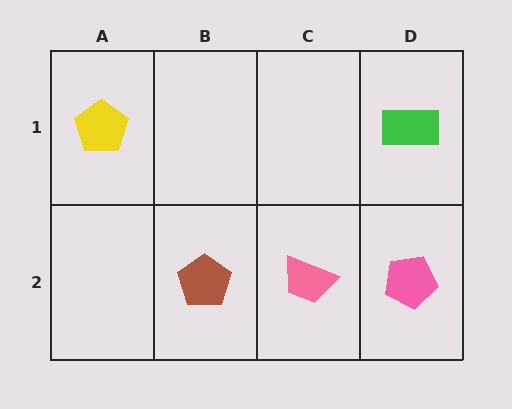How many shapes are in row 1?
2 shapes.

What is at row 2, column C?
A pink trapezoid.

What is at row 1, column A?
A yellow pentagon.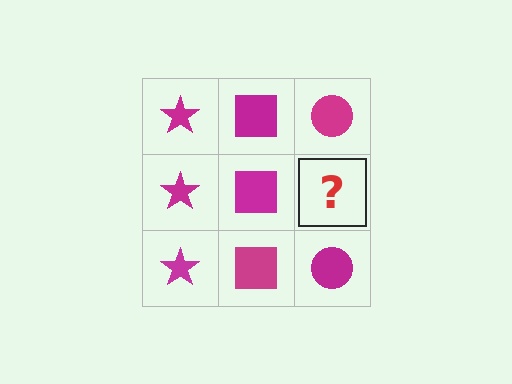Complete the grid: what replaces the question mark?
The question mark should be replaced with a magenta circle.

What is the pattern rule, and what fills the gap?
The rule is that each column has a consistent shape. The gap should be filled with a magenta circle.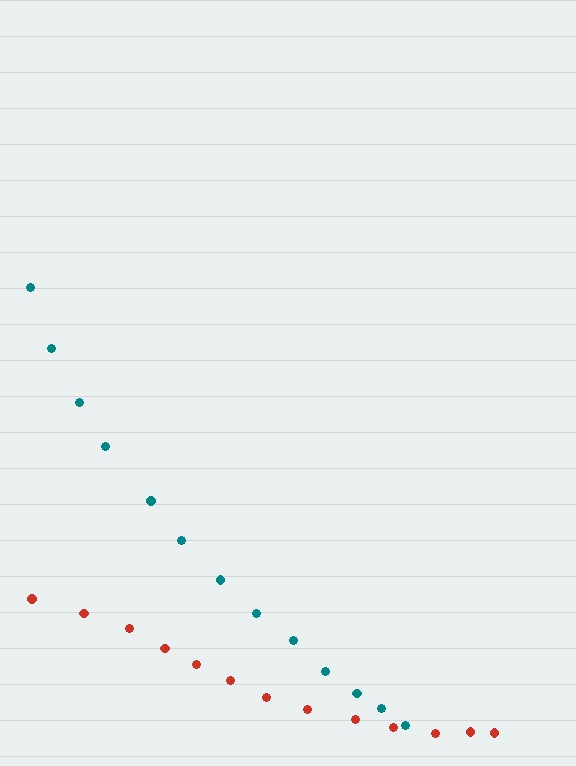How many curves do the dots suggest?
There are 2 distinct paths.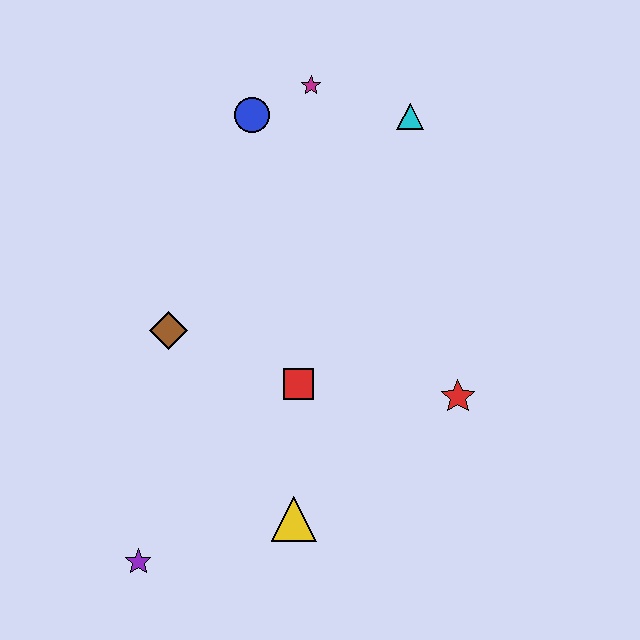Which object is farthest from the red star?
The purple star is farthest from the red star.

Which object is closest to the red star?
The red square is closest to the red star.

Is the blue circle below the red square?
No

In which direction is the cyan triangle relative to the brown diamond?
The cyan triangle is to the right of the brown diamond.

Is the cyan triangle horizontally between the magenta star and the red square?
No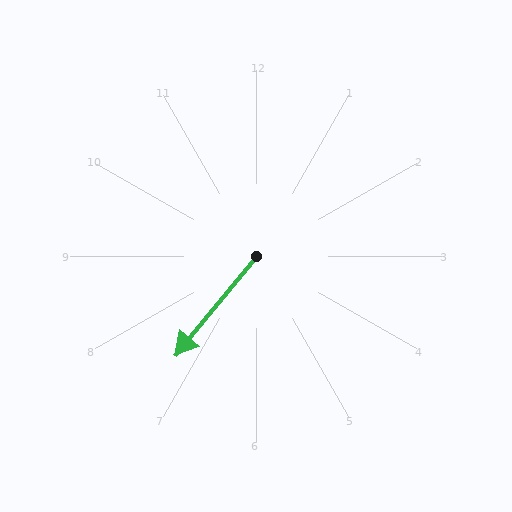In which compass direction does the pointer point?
Southwest.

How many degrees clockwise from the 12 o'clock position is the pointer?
Approximately 219 degrees.